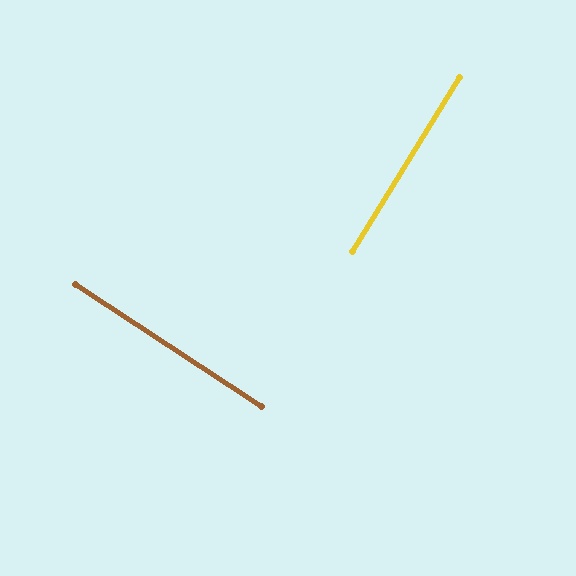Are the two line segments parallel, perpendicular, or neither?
Perpendicular — they meet at approximately 89°.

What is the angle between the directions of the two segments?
Approximately 89 degrees.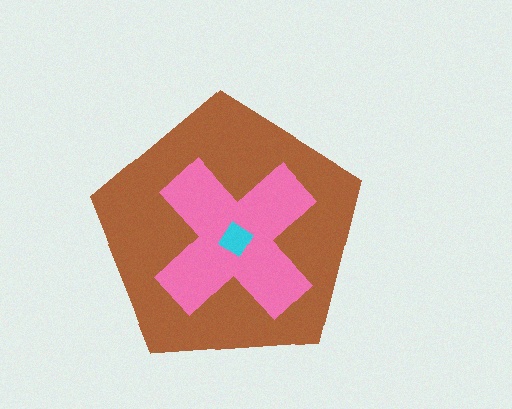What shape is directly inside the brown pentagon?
The pink cross.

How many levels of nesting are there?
3.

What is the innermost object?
The cyan diamond.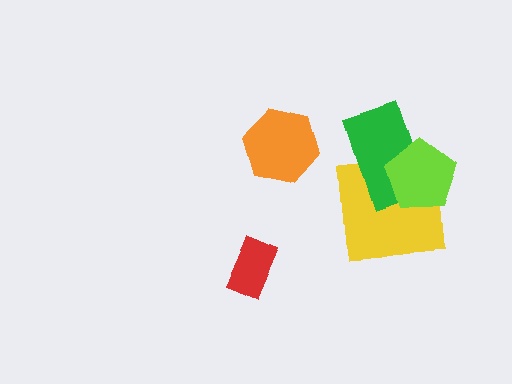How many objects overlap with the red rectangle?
0 objects overlap with the red rectangle.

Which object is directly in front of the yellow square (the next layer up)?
The green rectangle is directly in front of the yellow square.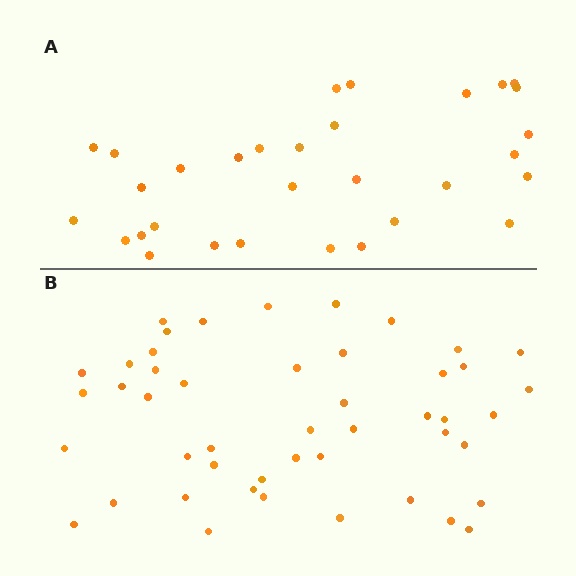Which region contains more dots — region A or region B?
Region B (the bottom region) has more dots.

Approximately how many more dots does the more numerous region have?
Region B has approximately 15 more dots than region A.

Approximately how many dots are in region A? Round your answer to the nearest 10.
About 30 dots. (The exact count is 31, which rounds to 30.)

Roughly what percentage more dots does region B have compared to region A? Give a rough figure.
About 50% more.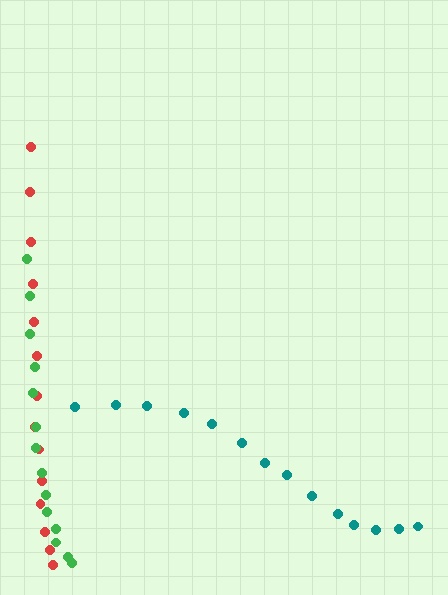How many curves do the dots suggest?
There are 3 distinct paths.